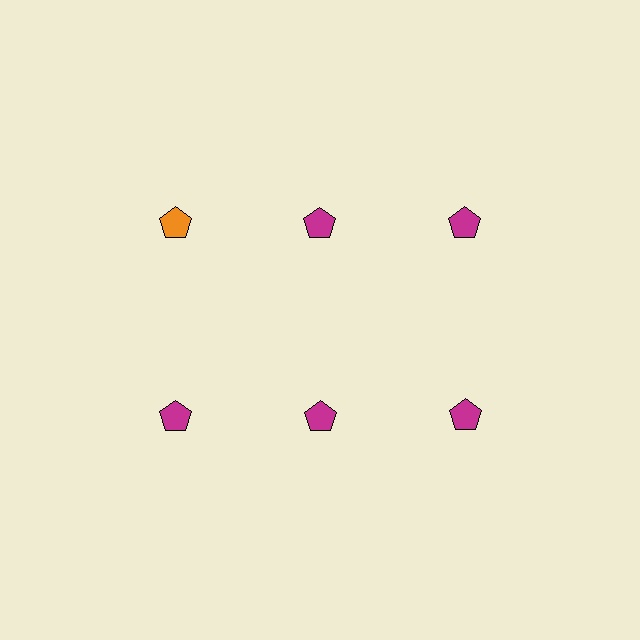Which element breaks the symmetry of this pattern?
The orange pentagon in the top row, leftmost column breaks the symmetry. All other shapes are magenta pentagons.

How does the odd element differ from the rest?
It has a different color: orange instead of magenta.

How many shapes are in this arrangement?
There are 6 shapes arranged in a grid pattern.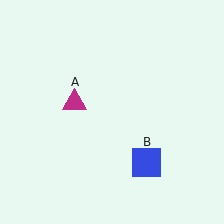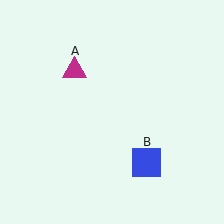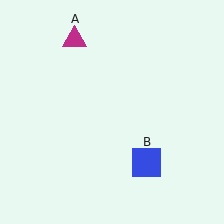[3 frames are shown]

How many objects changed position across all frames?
1 object changed position: magenta triangle (object A).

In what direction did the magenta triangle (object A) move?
The magenta triangle (object A) moved up.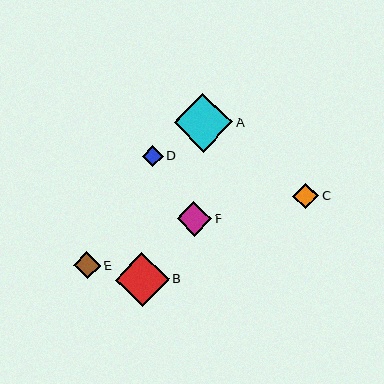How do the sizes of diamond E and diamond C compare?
Diamond E and diamond C are approximately the same size.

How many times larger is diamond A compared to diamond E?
Diamond A is approximately 2.2 times the size of diamond E.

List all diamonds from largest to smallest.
From largest to smallest: A, B, F, E, C, D.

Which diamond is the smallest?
Diamond D is the smallest with a size of approximately 21 pixels.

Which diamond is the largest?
Diamond A is the largest with a size of approximately 58 pixels.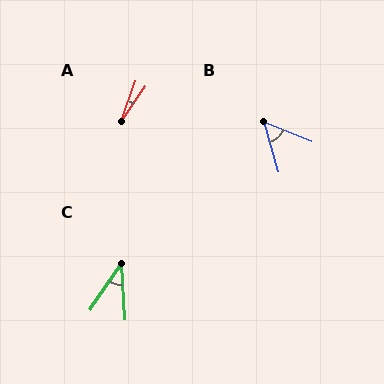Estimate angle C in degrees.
Approximately 38 degrees.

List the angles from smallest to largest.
A (16°), C (38°), B (52°).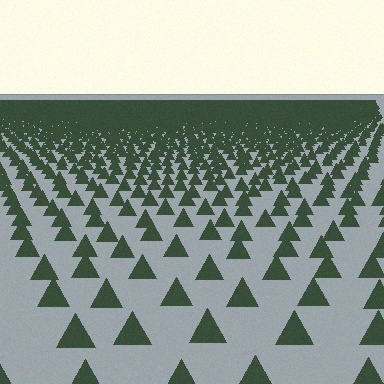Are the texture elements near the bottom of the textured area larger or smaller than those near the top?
Larger. Near the bottom, elements are closer to the viewer and appear at a bigger on-screen size.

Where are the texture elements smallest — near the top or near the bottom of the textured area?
Near the top.